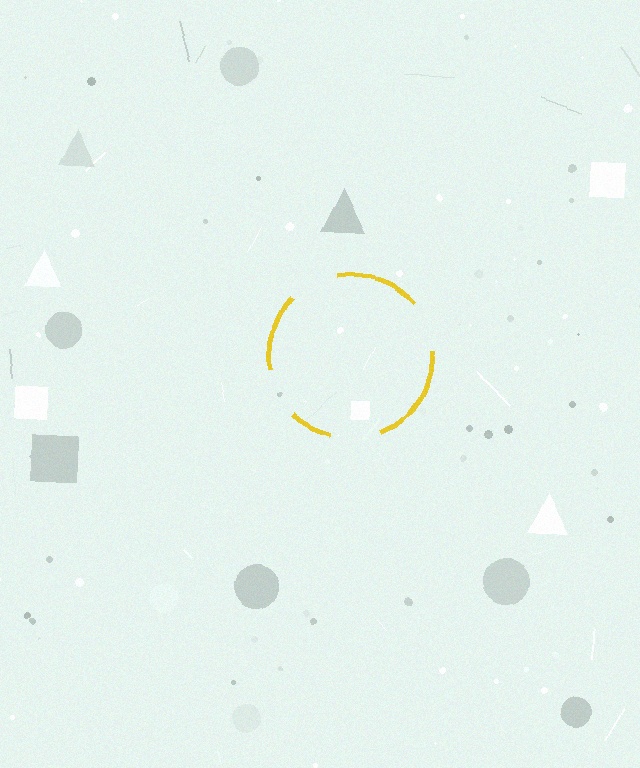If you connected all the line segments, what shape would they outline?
They would outline a circle.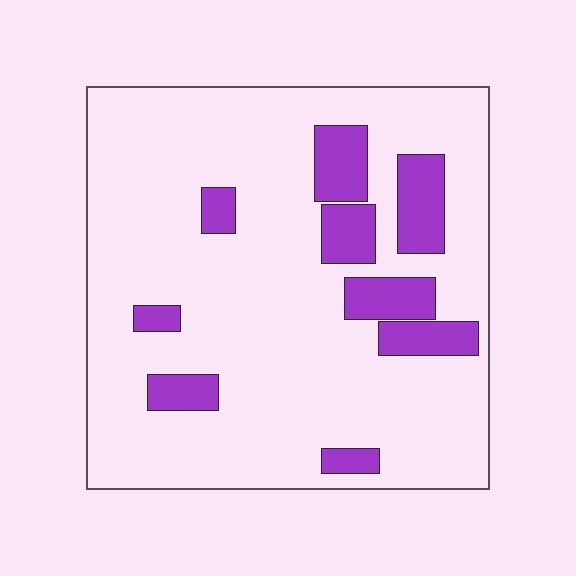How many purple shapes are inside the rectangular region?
9.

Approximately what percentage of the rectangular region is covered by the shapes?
Approximately 15%.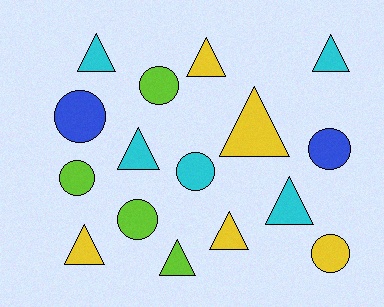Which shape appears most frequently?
Triangle, with 9 objects.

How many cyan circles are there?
There is 1 cyan circle.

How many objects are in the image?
There are 16 objects.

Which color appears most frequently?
Yellow, with 5 objects.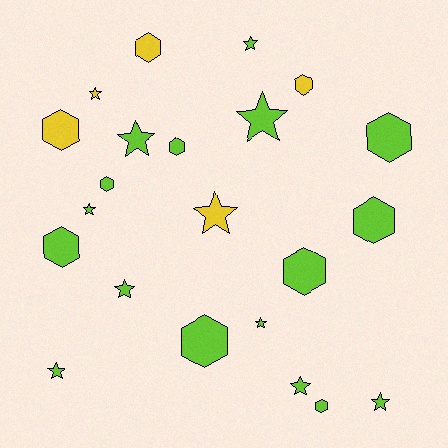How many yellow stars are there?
There are 2 yellow stars.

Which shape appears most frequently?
Star, with 11 objects.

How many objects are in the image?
There are 22 objects.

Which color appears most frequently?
Lime, with 17 objects.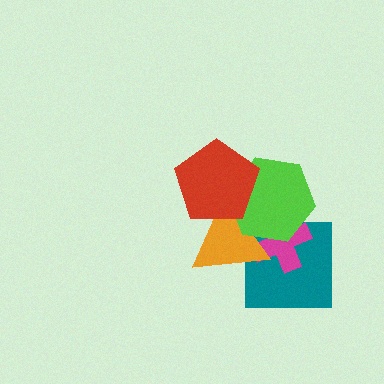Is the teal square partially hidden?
Yes, it is partially covered by another shape.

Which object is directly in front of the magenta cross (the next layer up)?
The orange triangle is directly in front of the magenta cross.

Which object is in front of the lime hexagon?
The red pentagon is in front of the lime hexagon.